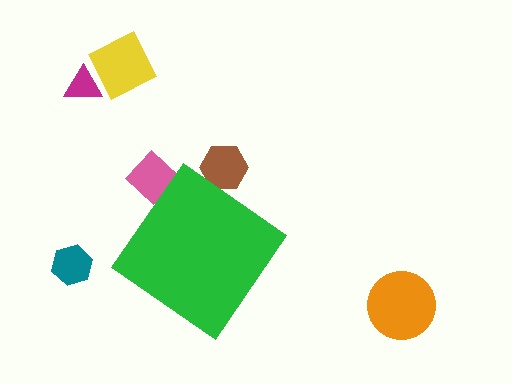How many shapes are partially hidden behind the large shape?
2 shapes are partially hidden.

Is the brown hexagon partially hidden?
Yes, the brown hexagon is partially hidden behind the green diamond.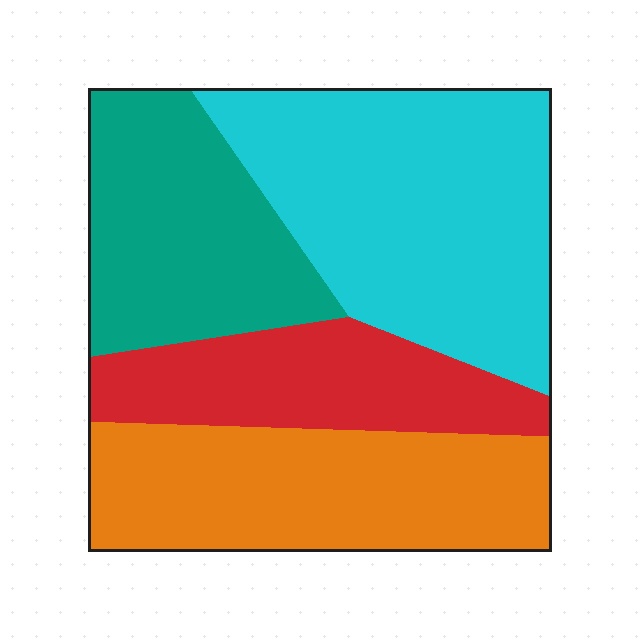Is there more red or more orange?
Orange.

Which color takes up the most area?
Cyan, at roughly 35%.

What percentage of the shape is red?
Red covers about 20% of the shape.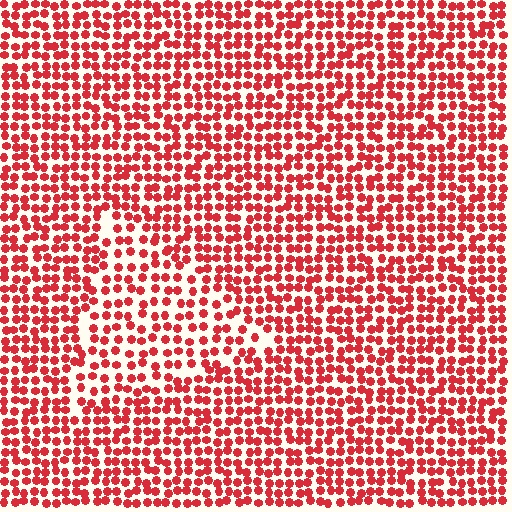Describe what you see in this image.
The image contains small red elements arranged at two different densities. A triangle-shaped region is visible where the elements are less densely packed than the surrounding area.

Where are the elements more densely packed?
The elements are more densely packed outside the triangle boundary.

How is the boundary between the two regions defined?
The boundary is defined by a change in element density (approximately 1.5x ratio). All elements are the same color, size, and shape.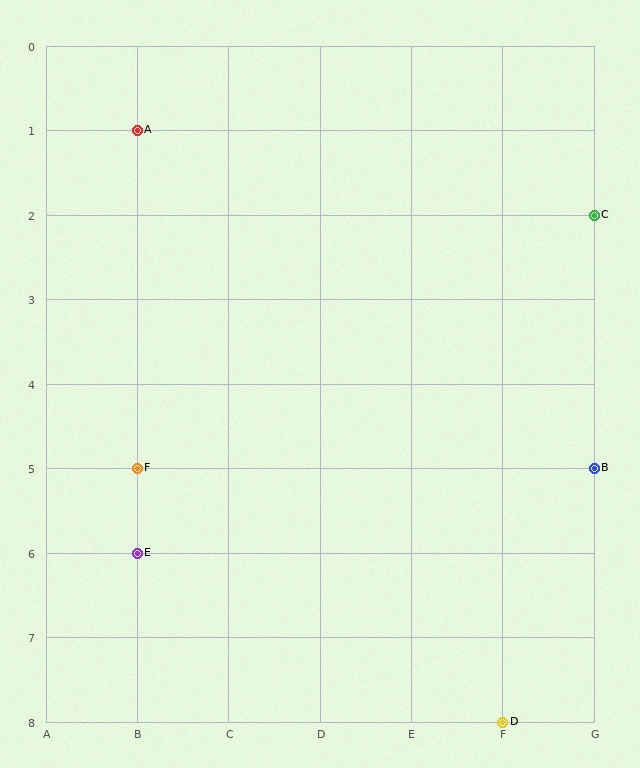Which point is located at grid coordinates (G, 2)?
Point C is at (G, 2).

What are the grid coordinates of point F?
Point F is at grid coordinates (B, 5).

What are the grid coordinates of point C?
Point C is at grid coordinates (G, 2).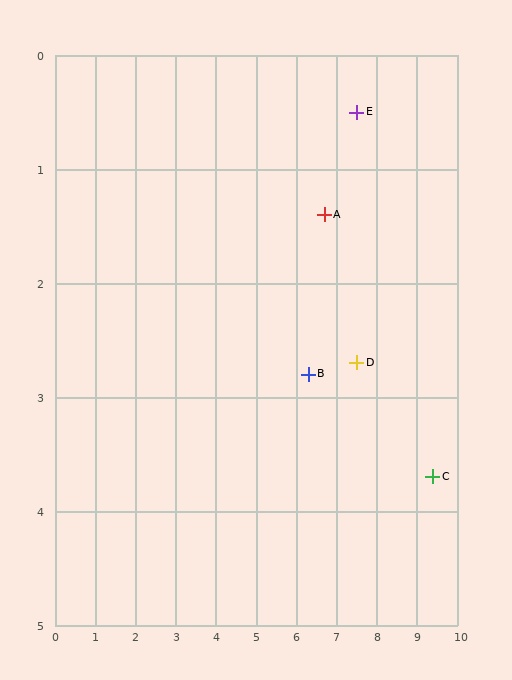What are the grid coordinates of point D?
Point D is at approximately (7.5, 2.7).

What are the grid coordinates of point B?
Point B is at approximately (6.3, 2.8).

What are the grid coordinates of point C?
Point C is at approximately (9.4, 3.7).